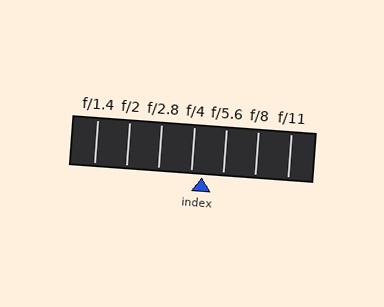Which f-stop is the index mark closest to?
The index mark is closest to f/4.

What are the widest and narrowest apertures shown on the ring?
The widest aperture shown is f/1.4 and the narrowest is f/11.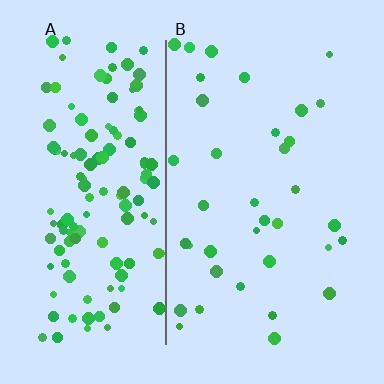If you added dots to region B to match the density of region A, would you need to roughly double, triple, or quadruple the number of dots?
Approximately quadruple.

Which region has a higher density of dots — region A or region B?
A (the left).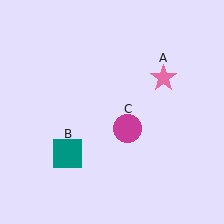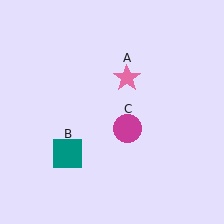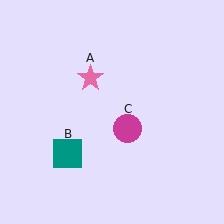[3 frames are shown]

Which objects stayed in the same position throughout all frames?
Teal square (object B) and magenta circle (object C) remained stationary.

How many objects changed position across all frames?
1 object changed position: pink star (object A).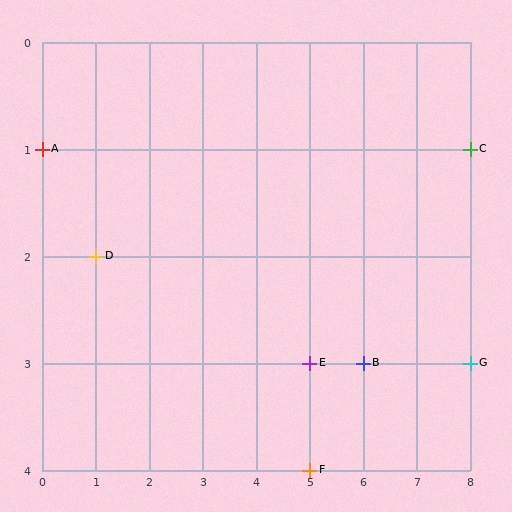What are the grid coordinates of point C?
Point C is at grid coordinates (8, 1).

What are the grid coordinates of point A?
Point A is at grid coordinates (0, 1).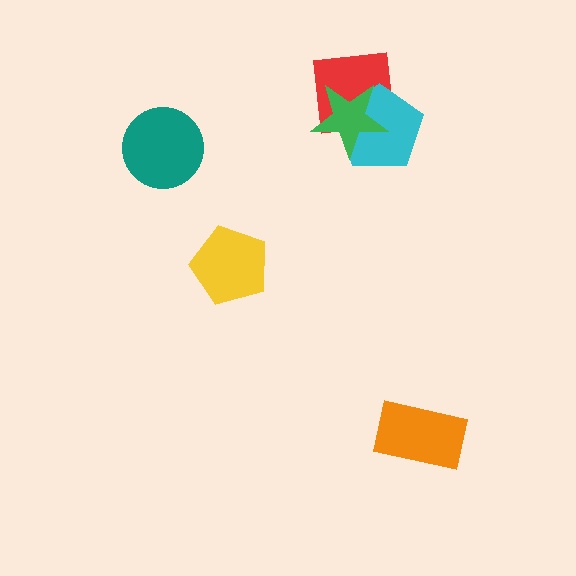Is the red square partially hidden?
Yes, it is partially covered by another shape.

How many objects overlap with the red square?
2 objects overlap with the red square.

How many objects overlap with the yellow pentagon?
0 objects overlap with the yellow pentagon.